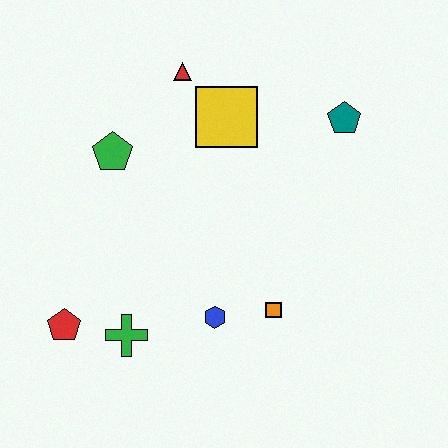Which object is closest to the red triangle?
The yellow square is closest to the red triangle.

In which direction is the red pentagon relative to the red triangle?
The red pentagon is below the red triangle.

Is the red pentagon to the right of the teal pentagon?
No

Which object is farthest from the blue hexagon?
The red triangle is farthest from the blue hexagon.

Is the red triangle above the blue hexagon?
Yes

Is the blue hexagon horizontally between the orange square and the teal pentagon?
No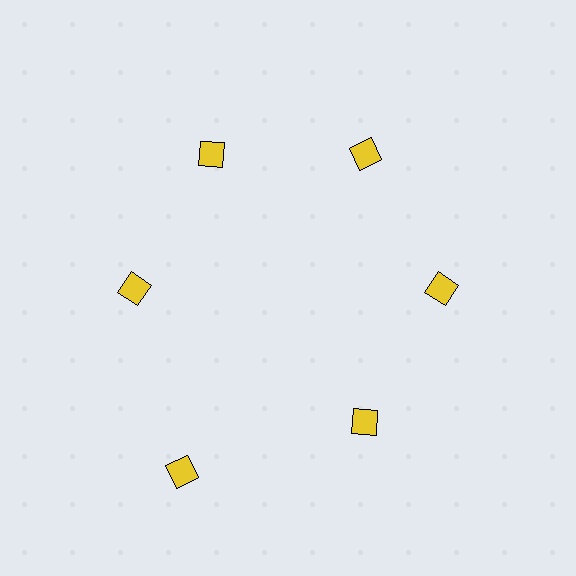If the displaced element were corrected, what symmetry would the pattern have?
It would have 6-fold rotational symmetry — the pattern would map onto itself every 60 degrees.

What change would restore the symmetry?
The symmetry would be restored by moving it inward, back onto the ring so that all 6 diamonds sit at equal angles and equal distance from the center.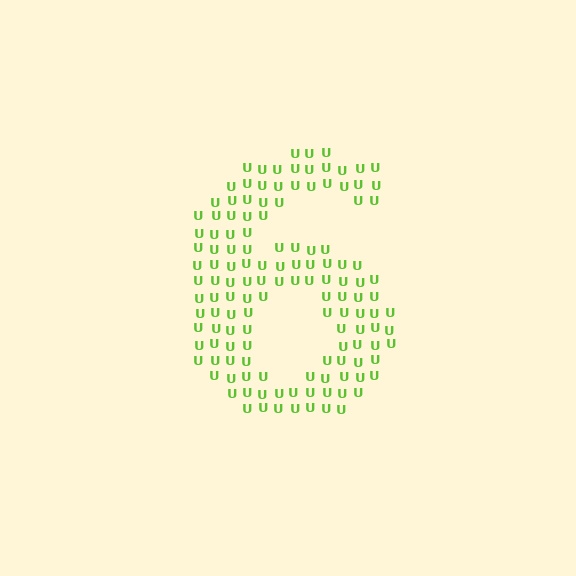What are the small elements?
The small elements are letter U's.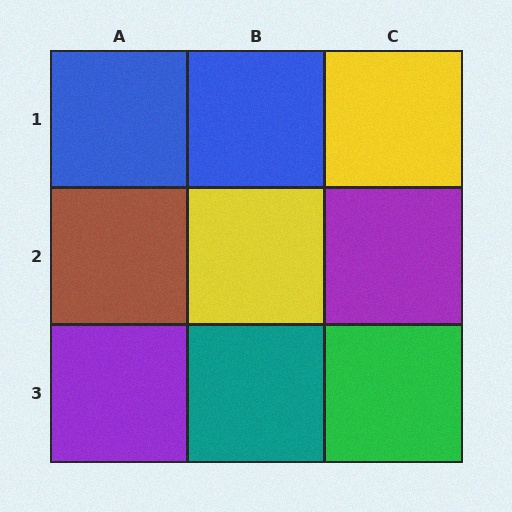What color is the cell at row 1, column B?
Blue.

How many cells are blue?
2 cells are blue.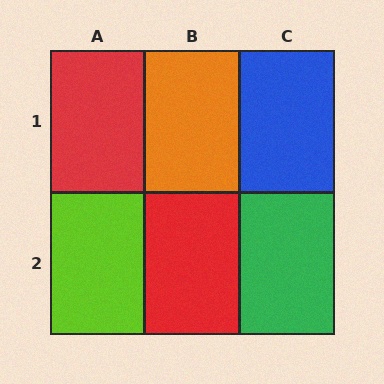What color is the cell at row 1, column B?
Orange.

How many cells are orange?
1 cell is orange.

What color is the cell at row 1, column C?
Blue.